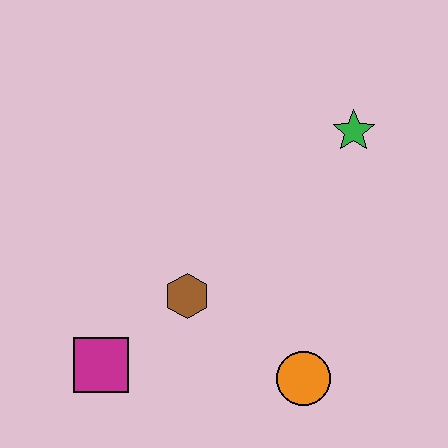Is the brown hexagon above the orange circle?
Yes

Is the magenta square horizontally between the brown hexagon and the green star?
No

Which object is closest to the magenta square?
The brown hexagon is closest to the magenta square.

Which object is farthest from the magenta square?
The green star is farthest from the magenta square.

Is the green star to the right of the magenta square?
Yes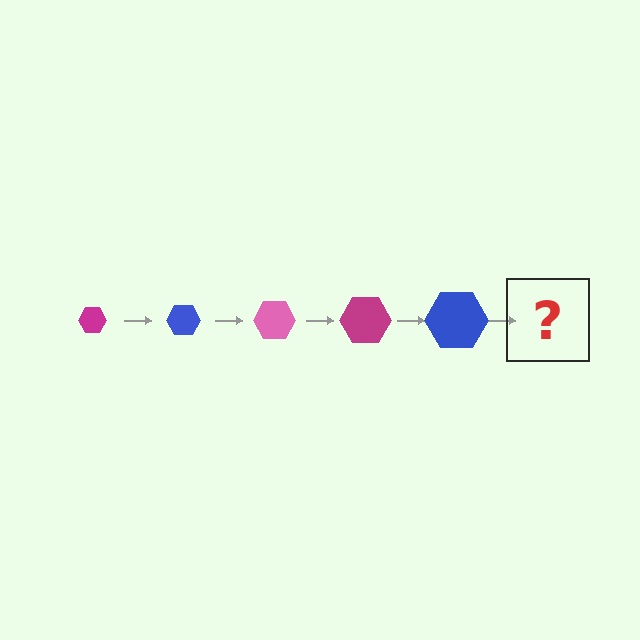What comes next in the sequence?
The next element should be a pink hexagon, larger than the previous one.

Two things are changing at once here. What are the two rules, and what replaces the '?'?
The two rules are that the hexagon grows larger each step and the color cycles through magenta, blue, and pink. The '?' should be a pink hexagon, larger than the previous one.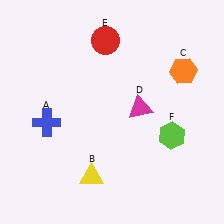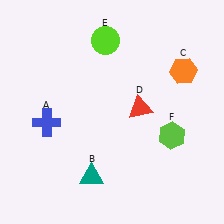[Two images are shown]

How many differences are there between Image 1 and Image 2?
There are 3 differences between the two images.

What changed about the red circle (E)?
In Image 1, E is red. In Image 2, it changed to lime.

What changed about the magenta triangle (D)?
In Image 1, D is magenta. In Image 2, it changed to red.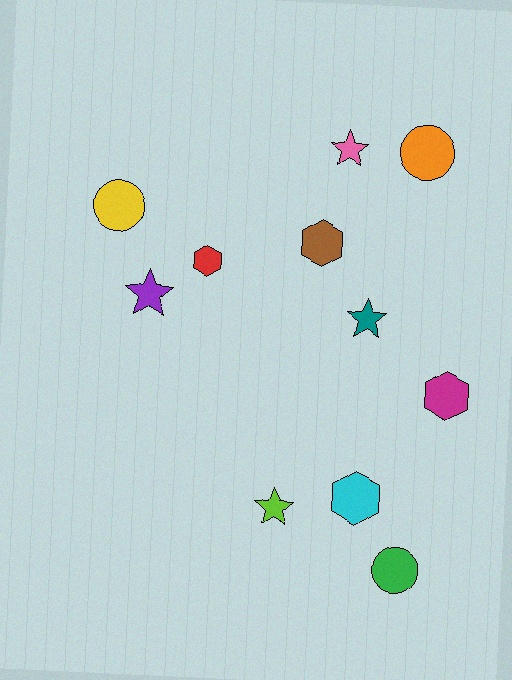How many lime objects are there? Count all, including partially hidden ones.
There is 1 lime object.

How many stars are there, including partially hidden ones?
There are 4 stars.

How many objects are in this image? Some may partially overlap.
There are 11 objects.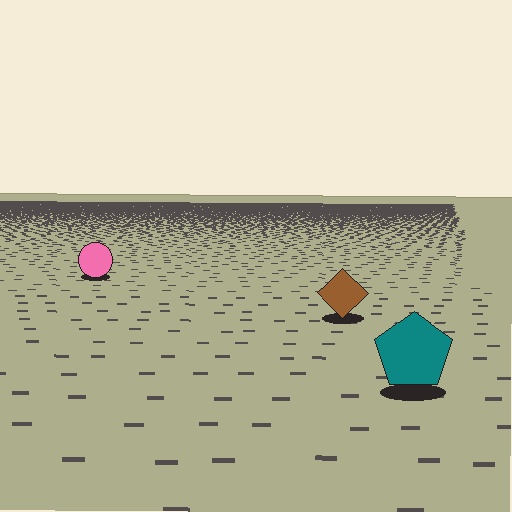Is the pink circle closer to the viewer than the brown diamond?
No. The brown diamond is closer — you can tell from the texture gradient: the ground texture is coarser near it.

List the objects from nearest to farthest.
From nearest to farthest: the teal pentagon, the brown diamond, the pink circle.